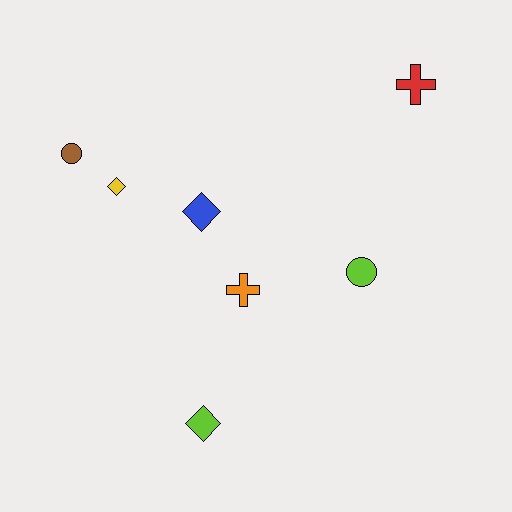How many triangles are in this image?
There are no triangles.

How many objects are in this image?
There are 7 objects.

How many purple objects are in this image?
There are no purple objects.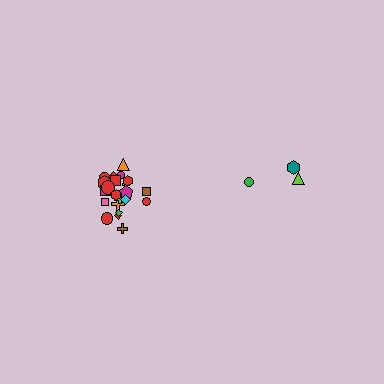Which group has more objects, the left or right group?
The left group.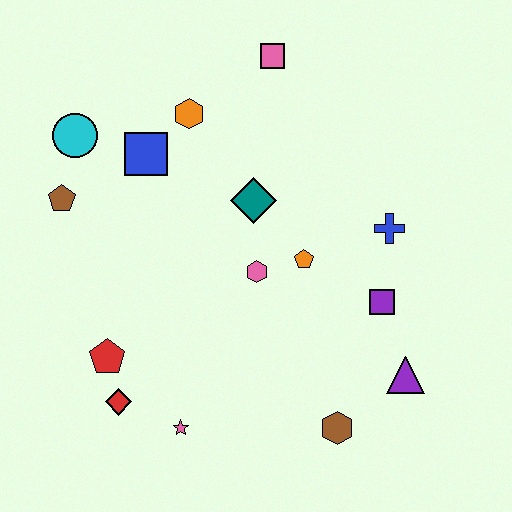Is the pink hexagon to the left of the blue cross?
Yes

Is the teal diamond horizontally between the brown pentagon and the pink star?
No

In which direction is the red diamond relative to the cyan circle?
The red diamond is below the cyan circle.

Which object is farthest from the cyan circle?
The purple triangle is farthest from the cyan circle.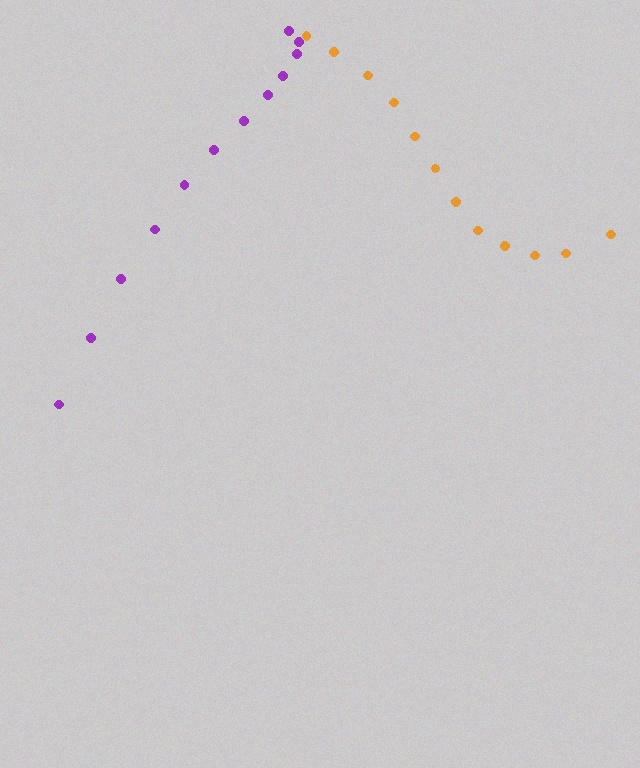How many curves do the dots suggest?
There are 2 distinct paths.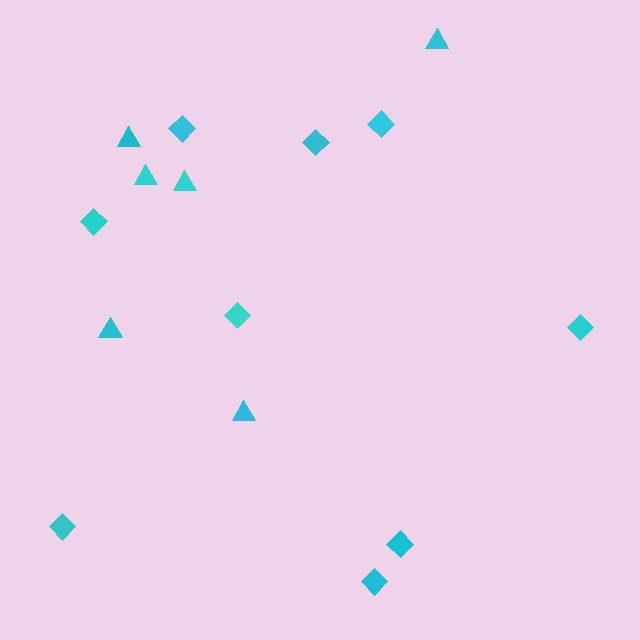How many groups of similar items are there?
There are 2 groups: one group of triangles (6) and one group of diamonds (9).